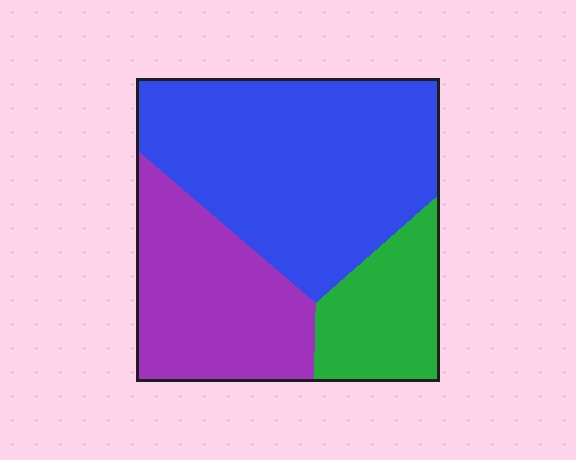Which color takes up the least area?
Green, at roughly 20%.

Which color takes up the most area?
Blue, at roughly 50%.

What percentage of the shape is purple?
Purple takes up about one third (1/3) of the shape.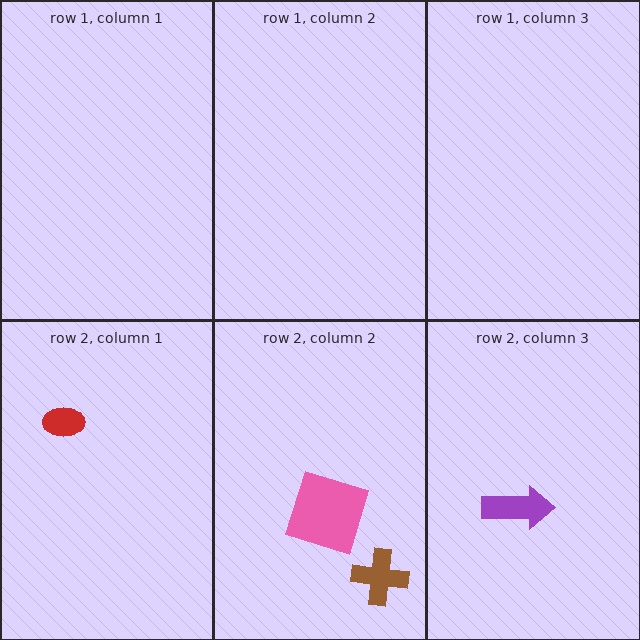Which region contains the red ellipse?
The row 2, column 1 region.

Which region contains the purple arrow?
The row 2, column 3 region.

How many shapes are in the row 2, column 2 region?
2.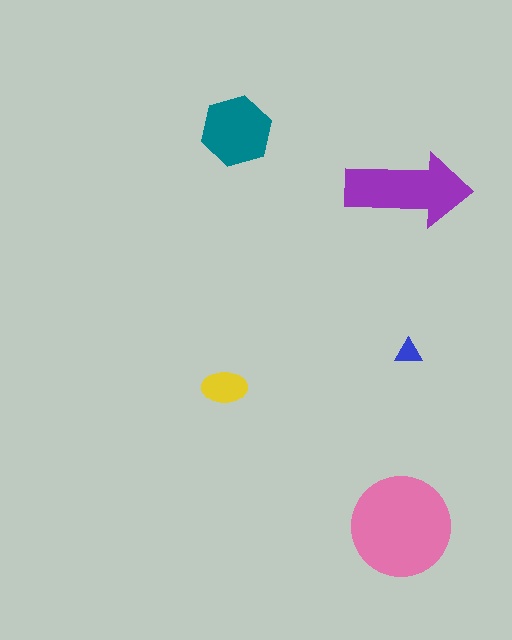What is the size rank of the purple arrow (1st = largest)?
2nd.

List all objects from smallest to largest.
The blue triangle, the yellow ellipse, the teal hexagon, the purple arrow, the pink circle.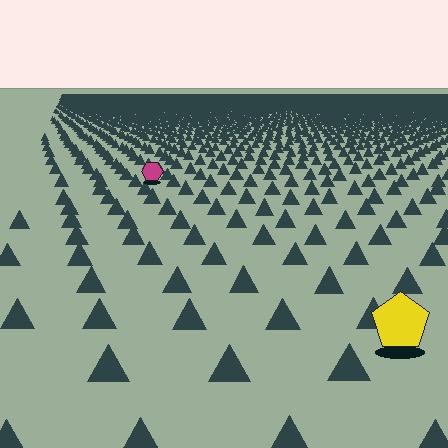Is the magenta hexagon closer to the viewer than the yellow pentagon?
No. The yellow pentagon is closer — you can tell from the texture gradient: the ground texture is coarser near it.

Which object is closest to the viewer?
The yellow pentagon is closest. The texture marks near it are larger and more spread out.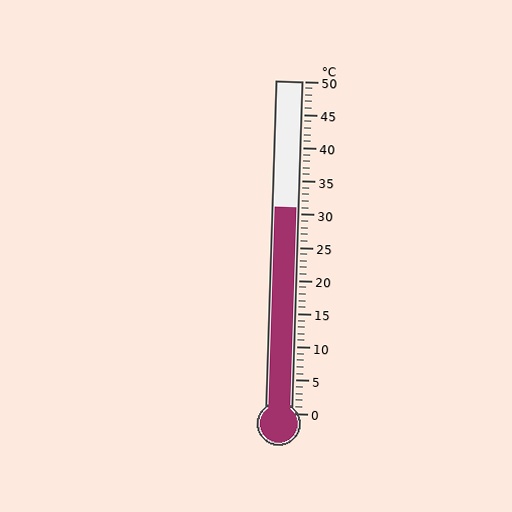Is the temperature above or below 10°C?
The temperature is above 10°C.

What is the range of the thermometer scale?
The thermometer scale ranges from 0°C to 50°C.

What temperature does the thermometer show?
The thermometer shows approximately 31°C.